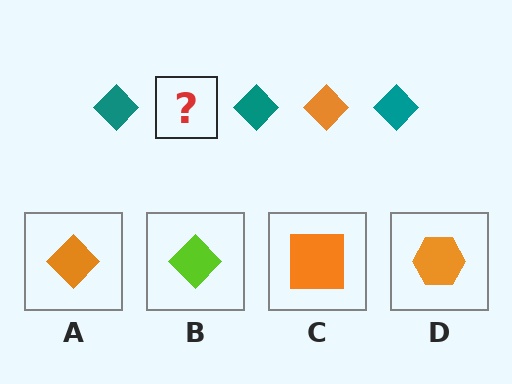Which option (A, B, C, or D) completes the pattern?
A.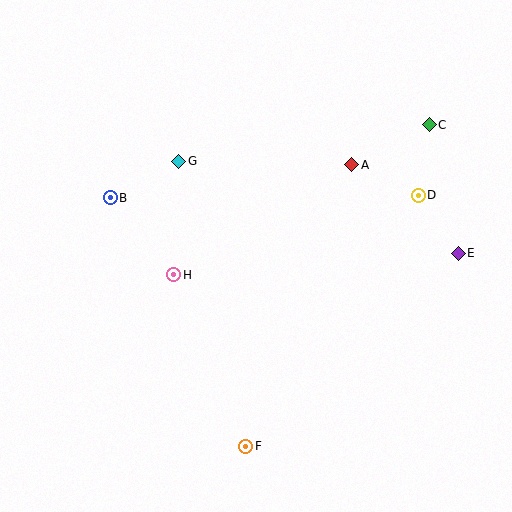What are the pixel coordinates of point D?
Point D is at (418, 195).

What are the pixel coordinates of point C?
Point C is at (429, 125).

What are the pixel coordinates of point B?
Point B is at (110, 198).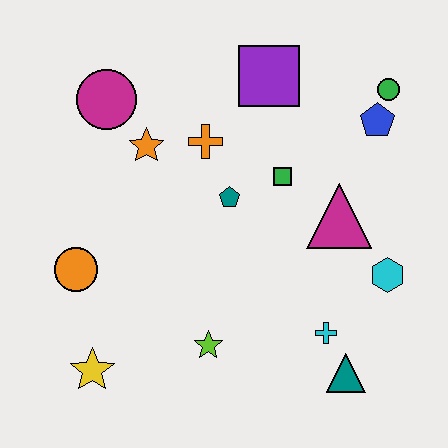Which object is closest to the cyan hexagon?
The magenta triangle is closest to the cyan hexagon.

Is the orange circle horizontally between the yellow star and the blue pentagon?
No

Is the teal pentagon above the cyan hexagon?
Yes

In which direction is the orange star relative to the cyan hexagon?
The orange star is to the left of the cyan hexagon.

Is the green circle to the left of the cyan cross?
No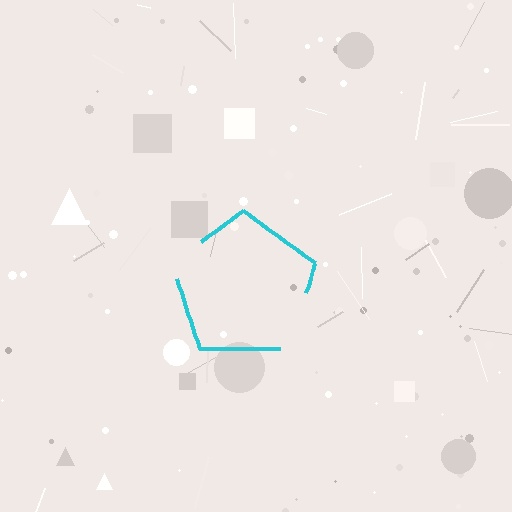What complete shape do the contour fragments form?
The contour fragments form a pentagon.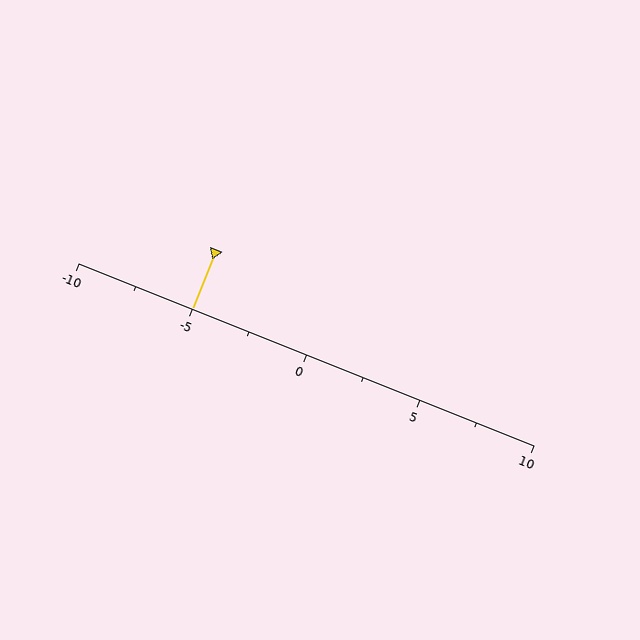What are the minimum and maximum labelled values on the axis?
The axis runs from -10 to 10.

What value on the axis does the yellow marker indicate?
The marker indicates approximately -5.